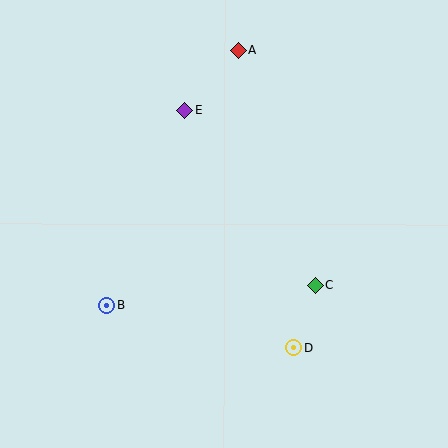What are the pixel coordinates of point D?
Point D is at (293, 348).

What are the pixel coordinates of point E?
Point E is at (185, 110).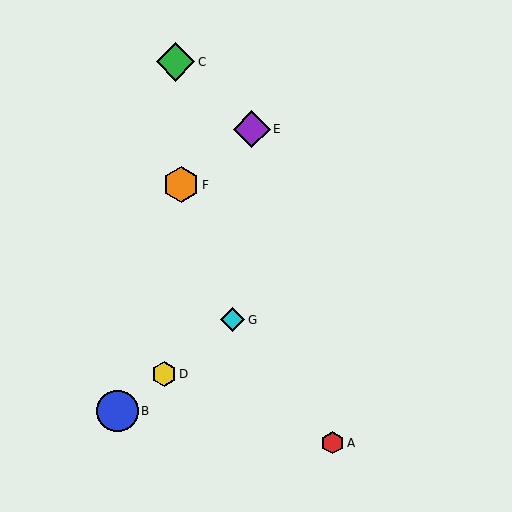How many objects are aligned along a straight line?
3 objects (B, D, G) are aligned along a straight line.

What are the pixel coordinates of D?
Object D is at (164, 374).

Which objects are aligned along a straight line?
Objects B, D, G are aligned along a straight line.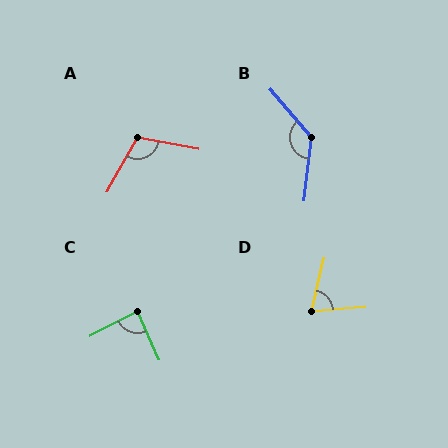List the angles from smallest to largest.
D (72°), C (86°), A (109°), B (133°).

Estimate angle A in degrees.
Approximately 109 degrees.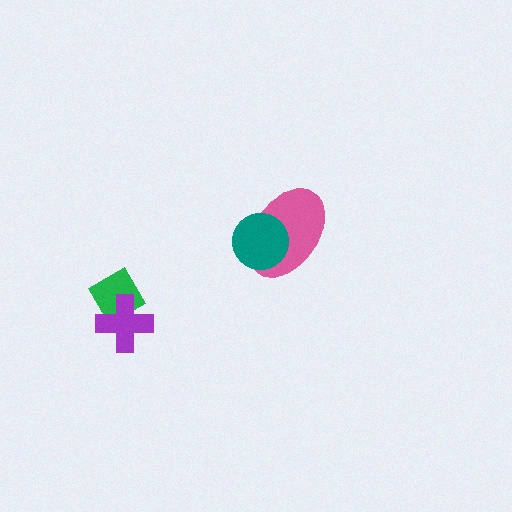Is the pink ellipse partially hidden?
Yes, it is partially covered by another shape.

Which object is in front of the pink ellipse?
The teal circle is in front of the pink ellipse.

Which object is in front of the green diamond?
The purple cross is in front of the green diamond.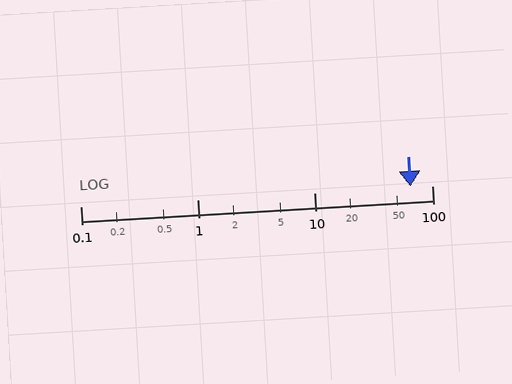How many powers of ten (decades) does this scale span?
The scale spans 3 decades, from 0.1 to 100.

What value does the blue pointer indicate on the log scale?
The pointer indicates approximately 65.